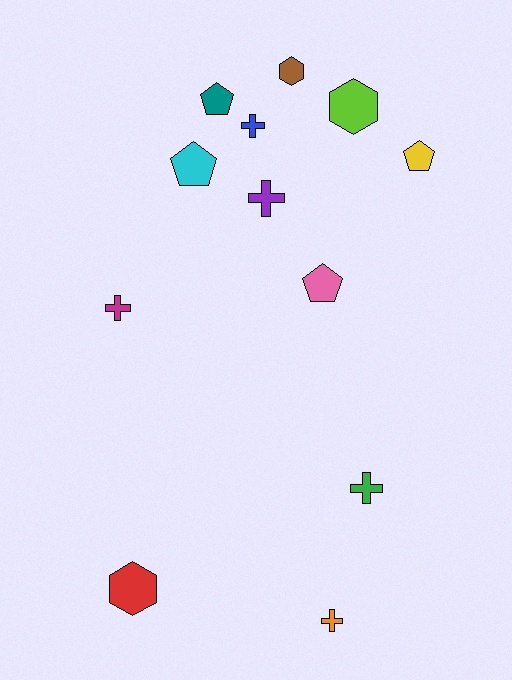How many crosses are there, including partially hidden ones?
There are 5 crosses.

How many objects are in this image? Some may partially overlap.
There are 12 objects.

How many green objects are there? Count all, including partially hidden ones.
There is 1 green object.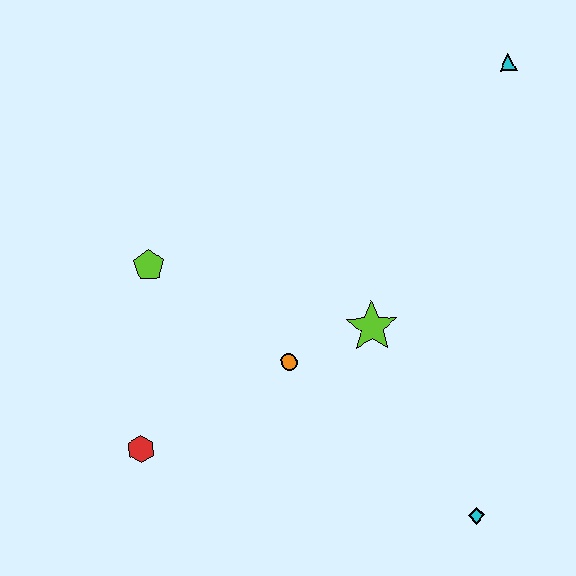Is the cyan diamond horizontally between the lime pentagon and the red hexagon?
No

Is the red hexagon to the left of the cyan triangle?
Yes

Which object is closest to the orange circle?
The lime star is closest to the orange circle.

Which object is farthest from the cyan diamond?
The cyan triangle is farthest from the cyan diamond.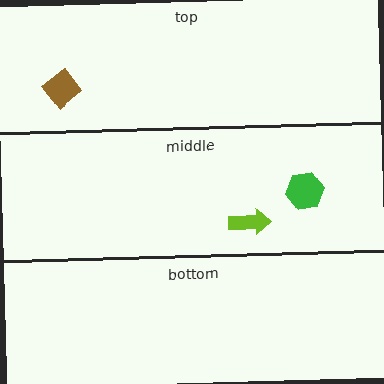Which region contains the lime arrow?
The middle region.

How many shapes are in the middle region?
2.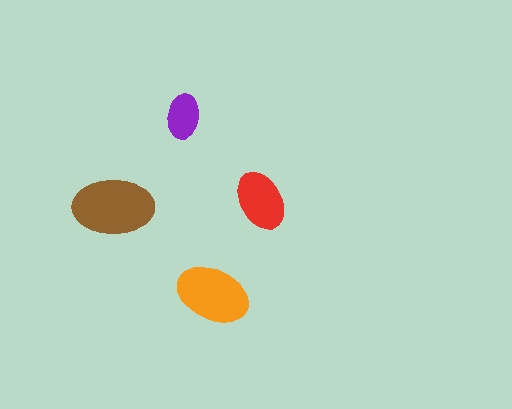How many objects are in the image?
There are 4 objects in the image.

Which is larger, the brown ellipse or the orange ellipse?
The brown one.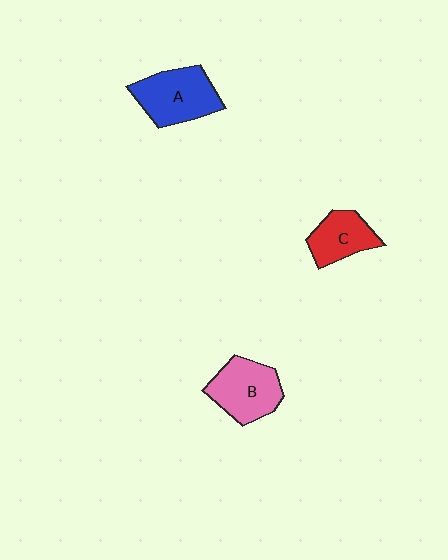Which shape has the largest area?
Shape A (blue).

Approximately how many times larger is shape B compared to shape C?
Approximately 1.4 times.